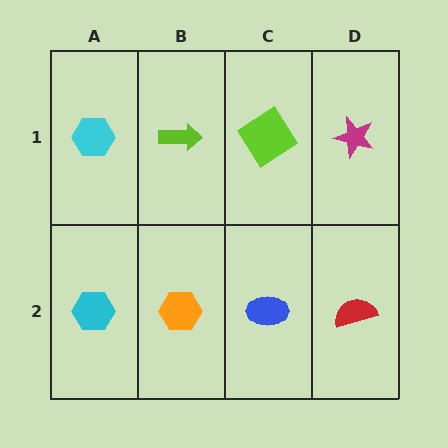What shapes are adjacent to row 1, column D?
A red semicircle (row 2, column D), a lime diamond (row 1, column C).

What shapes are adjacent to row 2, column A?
A cyan hexagon (row 1, column A), an orange hexagon (row 2, column B).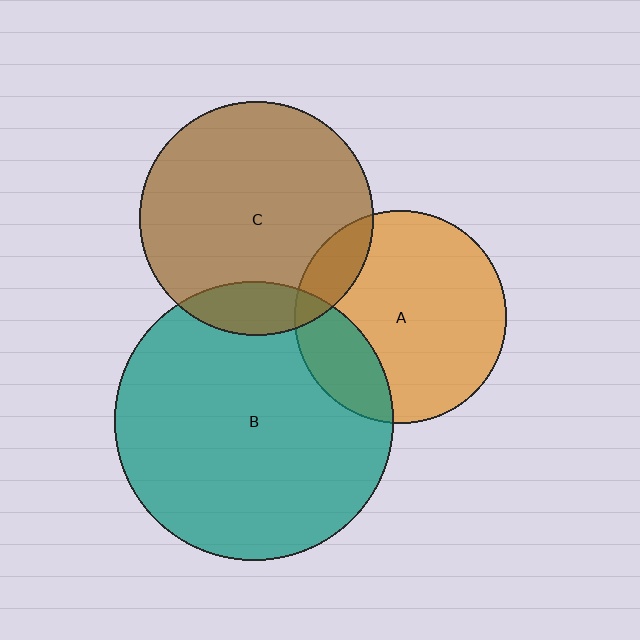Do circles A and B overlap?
Yes.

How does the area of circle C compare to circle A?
Approximately 1.2 times.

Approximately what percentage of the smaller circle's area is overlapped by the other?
Approximately 20%.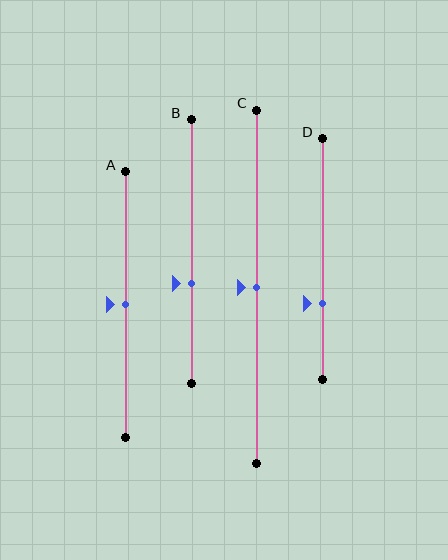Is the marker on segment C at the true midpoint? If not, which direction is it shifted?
Yes, the marker on segment C is at the true midpoint.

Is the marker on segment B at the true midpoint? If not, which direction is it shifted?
No, the marker on segment B is shifted downward by about 12% of the segment length.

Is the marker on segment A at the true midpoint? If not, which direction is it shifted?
Yes, the marker on segment A is at the true midpoint.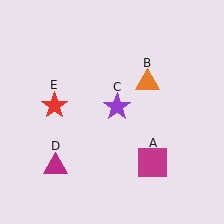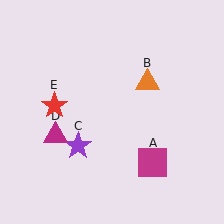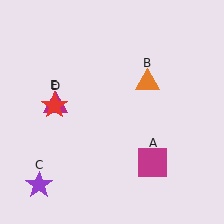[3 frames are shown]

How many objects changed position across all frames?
2 objects changed position: purple star (object C), magenta triangle (object D).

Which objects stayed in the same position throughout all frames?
Magenta square (object A) and orange triangle (object B) and red star (object E) remained stationary.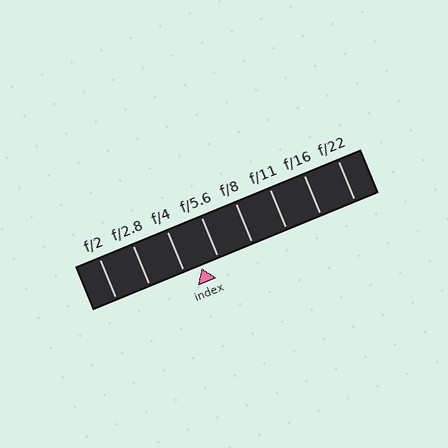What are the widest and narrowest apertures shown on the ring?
The widest aperture shown is f/2 and the narrowest is f/22.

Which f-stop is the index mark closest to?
The index mark is closest to f/4.